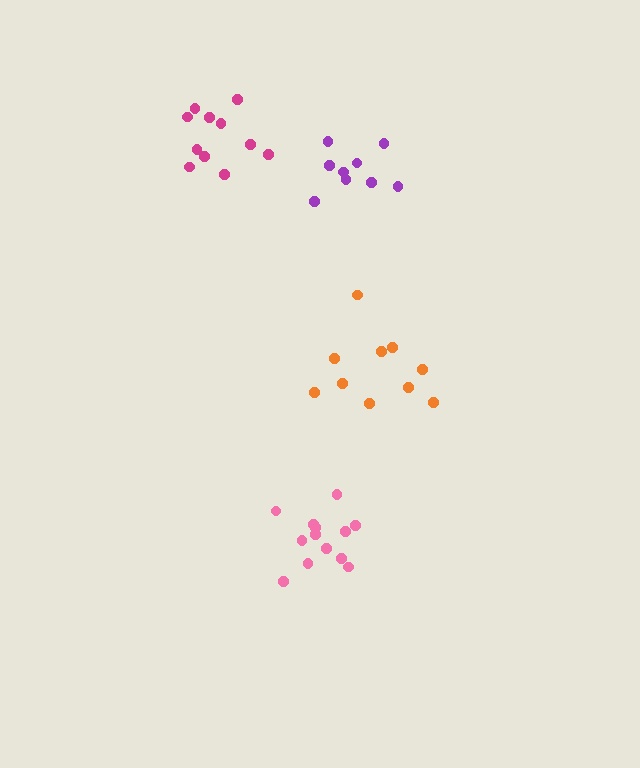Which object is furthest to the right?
The orange cluster is rightmost.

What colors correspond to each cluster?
The clusters are colored: pink, purple, magenta, orange.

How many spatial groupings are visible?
There are 4 spatial groupings.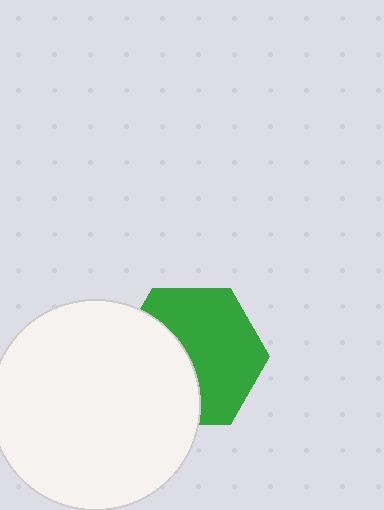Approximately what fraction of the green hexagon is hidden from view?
Roughly 41% of the green hexagon is hidden behind the white circle.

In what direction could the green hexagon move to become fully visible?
The green hexagon could move right. That would shift it out from behind the white circle entirely.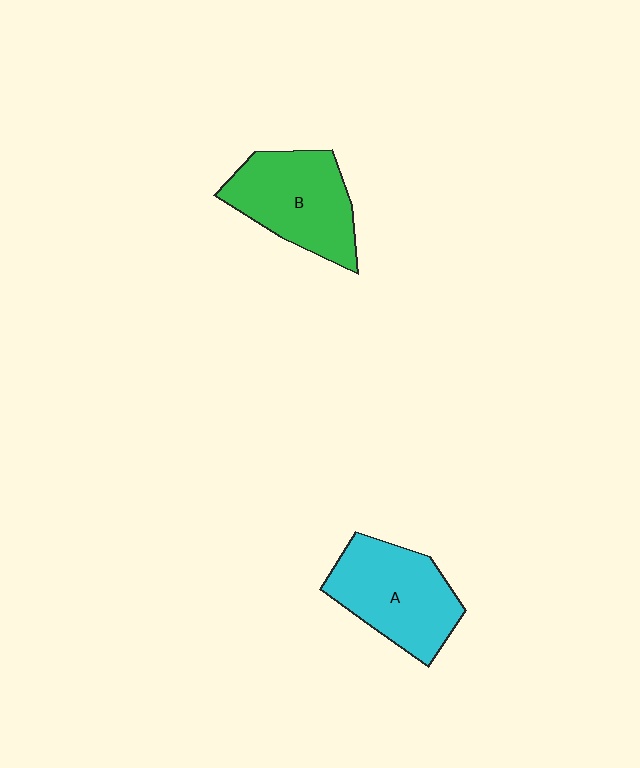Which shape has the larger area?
Shape A (cyan).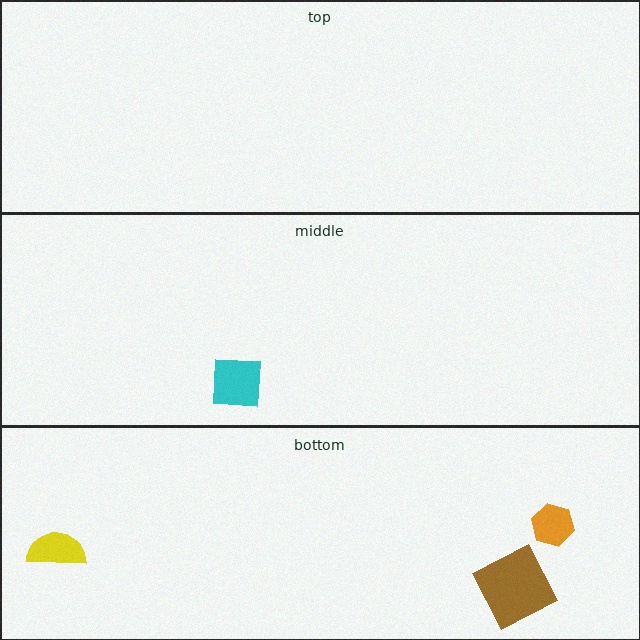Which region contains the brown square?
The bottom region.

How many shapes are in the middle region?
1.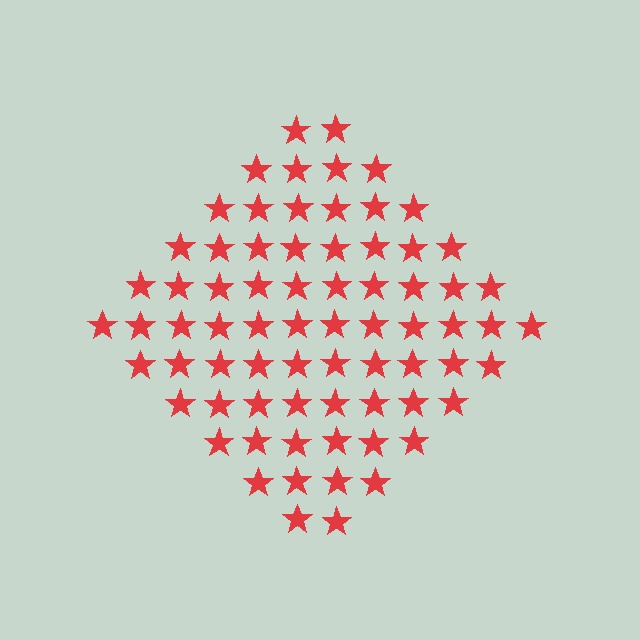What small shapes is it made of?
It is made of small stars.